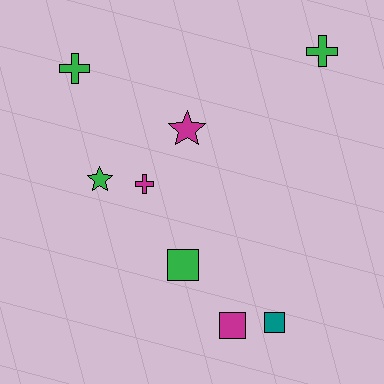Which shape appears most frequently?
Square, with 3 objects.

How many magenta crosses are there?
There is 1 magenta cross.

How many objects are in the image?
There are 8 objects.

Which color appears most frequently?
Green, with 4 objects.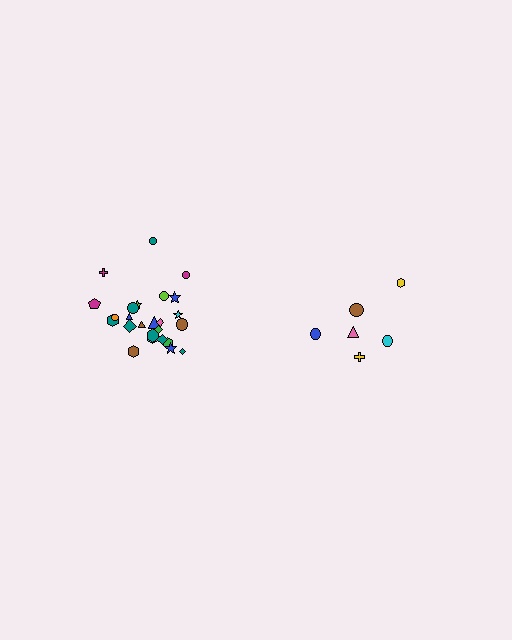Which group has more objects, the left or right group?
The left group.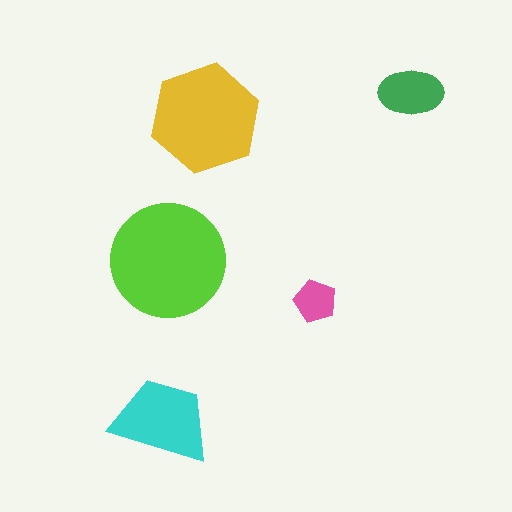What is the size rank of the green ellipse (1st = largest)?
4th.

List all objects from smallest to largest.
The pink pentagon, the green ellipse, the cyan trapezoid, the yellow hexagon, the lime circle.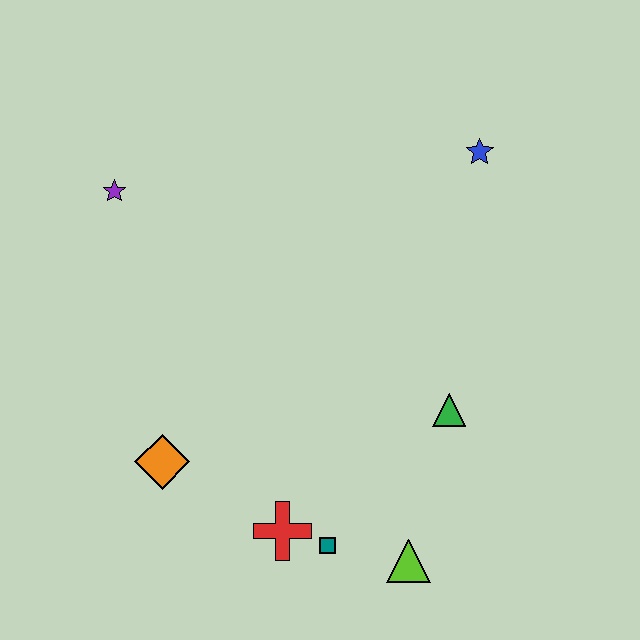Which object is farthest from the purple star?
The lime triangle is farthest from the purple star.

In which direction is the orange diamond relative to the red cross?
The orange diamond is to the left of the red cross.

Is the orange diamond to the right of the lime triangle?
No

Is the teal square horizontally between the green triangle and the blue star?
No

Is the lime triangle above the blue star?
No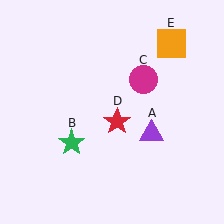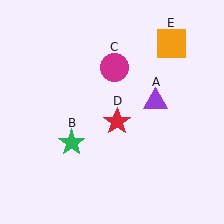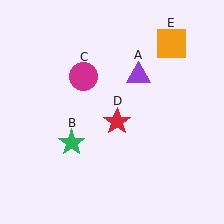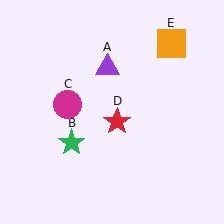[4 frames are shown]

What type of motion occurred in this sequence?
The purple triangle (object A), magenta circle (object C) rotated counterclockwise around the center of the scene.